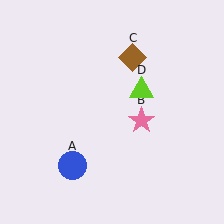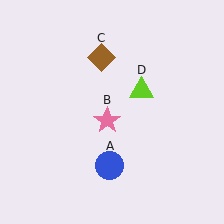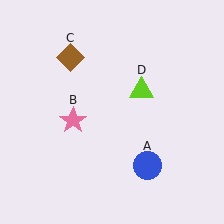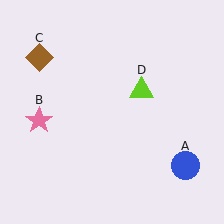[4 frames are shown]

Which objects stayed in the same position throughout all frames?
Lime triangle (object D) remained stationary.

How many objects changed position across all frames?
3 objects changed position: blue circle (object A), pink star (object B), brown diamond (object C).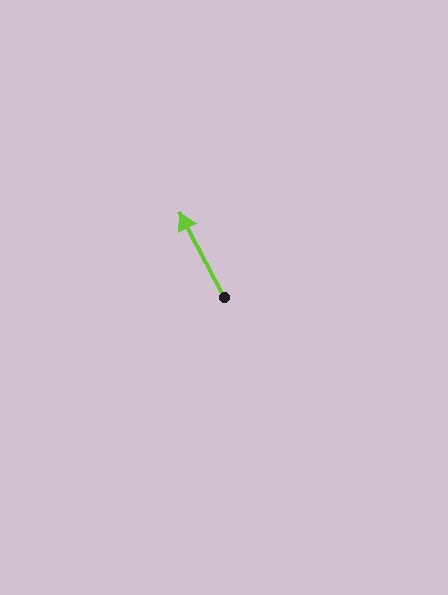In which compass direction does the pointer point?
Northwest.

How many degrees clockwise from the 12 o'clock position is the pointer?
Approximately 332 degrees.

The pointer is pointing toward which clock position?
Roughly 11 o'clock.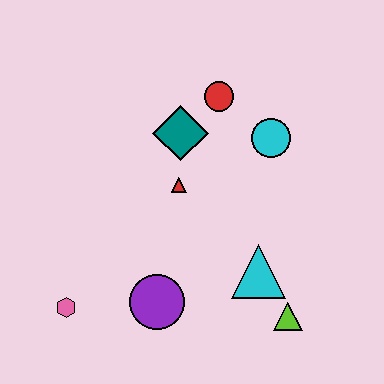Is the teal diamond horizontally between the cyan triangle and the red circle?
No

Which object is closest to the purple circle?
The pink hexagon is closest to the purple circle.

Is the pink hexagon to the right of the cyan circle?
No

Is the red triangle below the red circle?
Yes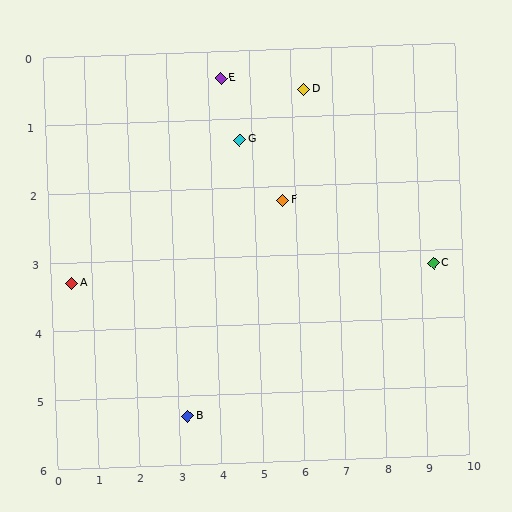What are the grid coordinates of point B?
Point B is at approximately (3.2, 5.3).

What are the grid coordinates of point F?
Point F is at approximately (5.7, 2.2).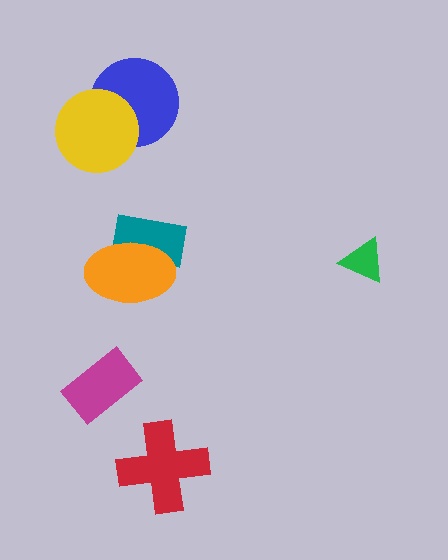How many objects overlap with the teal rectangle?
1 object overlaps with the teal rectangle.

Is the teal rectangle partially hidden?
Yes, it is partially covered by another shape.